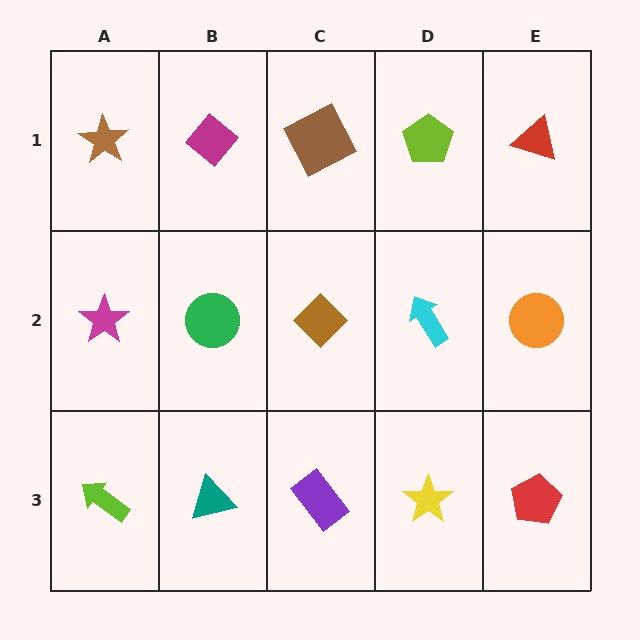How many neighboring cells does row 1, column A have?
2.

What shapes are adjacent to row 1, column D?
A cyan arrow (row 2, column D), a brown square (row 1, column C), a red triangle (row 1, column E).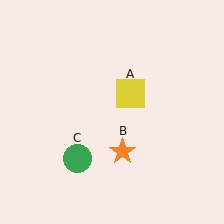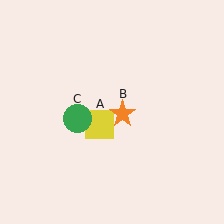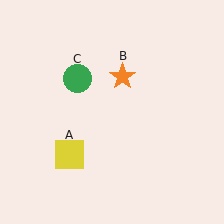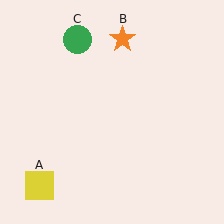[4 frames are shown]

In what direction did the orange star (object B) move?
The orange star (object B) moved up.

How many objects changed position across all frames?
3 objects changed position: yellow square (object A), orange star (object B), green circle (object C).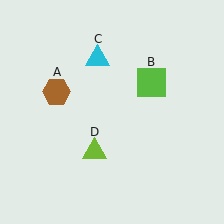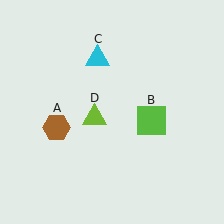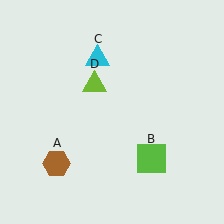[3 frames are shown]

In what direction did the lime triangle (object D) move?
The lime triangle (object D) moved up.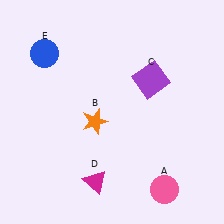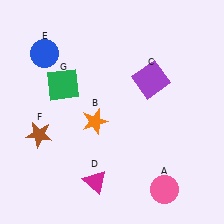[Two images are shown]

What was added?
A brown star (F), a green square (G) were added in Image 2.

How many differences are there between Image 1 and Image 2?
There are 2 differences between the two images.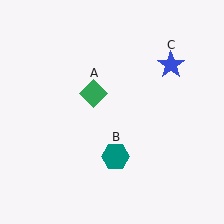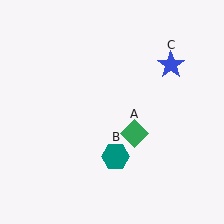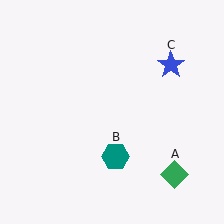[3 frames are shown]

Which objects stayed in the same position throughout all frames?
Teal hexagon (object B) and blue star (object C) remained stationary.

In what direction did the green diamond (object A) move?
The green diamond (object A) moved down and to the right.